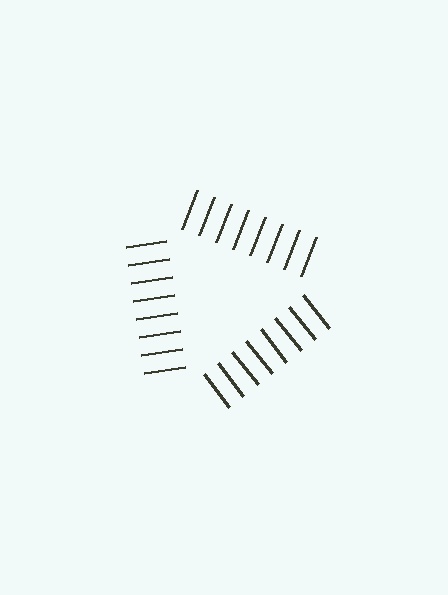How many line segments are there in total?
24 — 8 along each of the 3 edges.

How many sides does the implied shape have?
3 sides — the line-ends trace a triangle.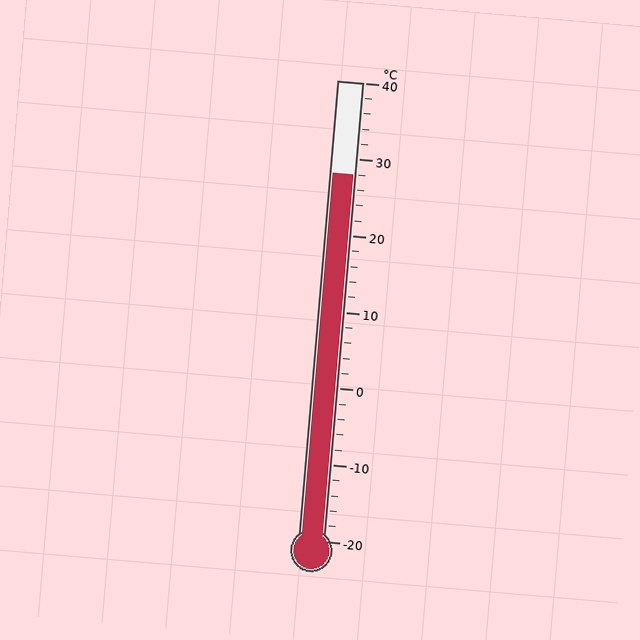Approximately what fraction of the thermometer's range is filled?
The thermometer is filled to approximately 80% of its range.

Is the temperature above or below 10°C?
The temperature is above 10°C.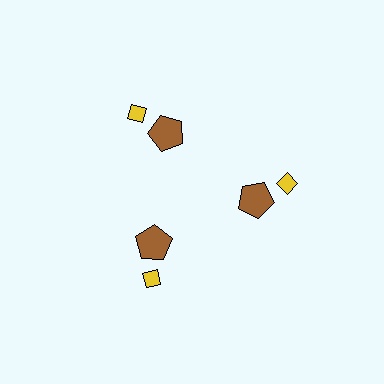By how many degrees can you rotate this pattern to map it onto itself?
The pattern maps onto itself every 120 degrees of rotation.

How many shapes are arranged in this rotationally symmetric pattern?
There are 6 shapes, arranged in 3 groups of 2.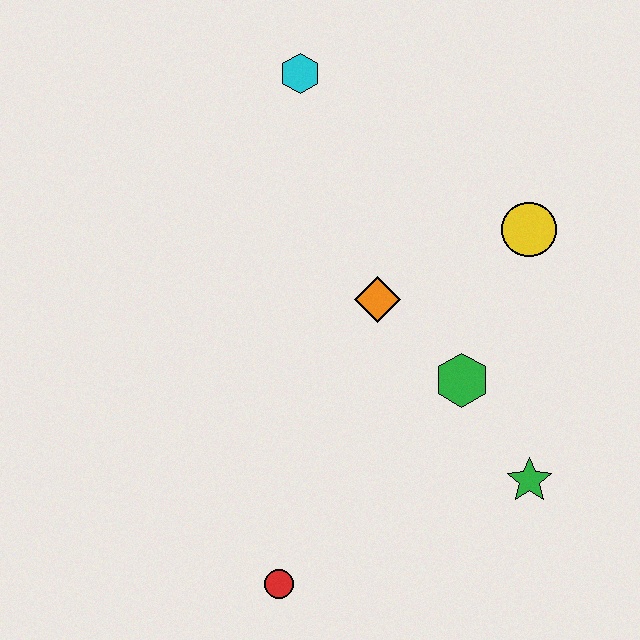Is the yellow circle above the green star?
Yes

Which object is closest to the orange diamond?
The green hexagon is closest to the orange diamond.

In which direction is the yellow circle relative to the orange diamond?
The yellow circle is to the right of the orange diamond.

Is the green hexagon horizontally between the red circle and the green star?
Yes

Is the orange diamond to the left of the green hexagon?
Yes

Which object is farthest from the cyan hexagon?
The red circle is farthest from the cyan hexagon.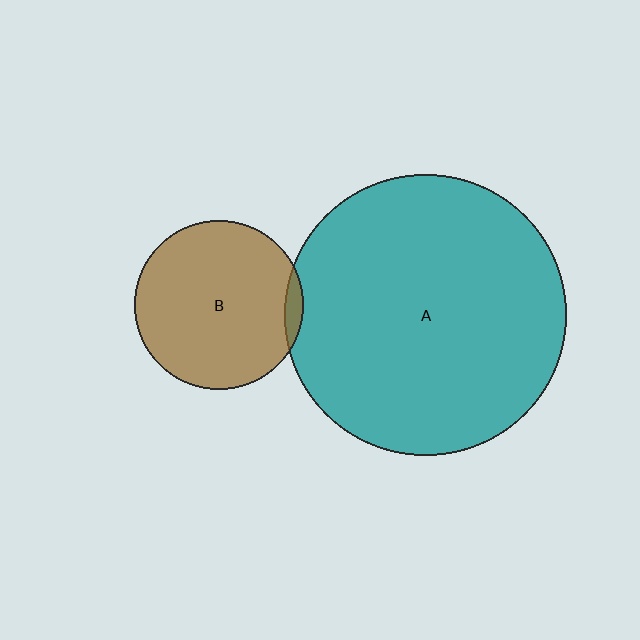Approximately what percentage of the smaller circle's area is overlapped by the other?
Approximately 5%.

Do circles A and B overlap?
Yes.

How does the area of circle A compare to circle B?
Approximately 2.8 times.